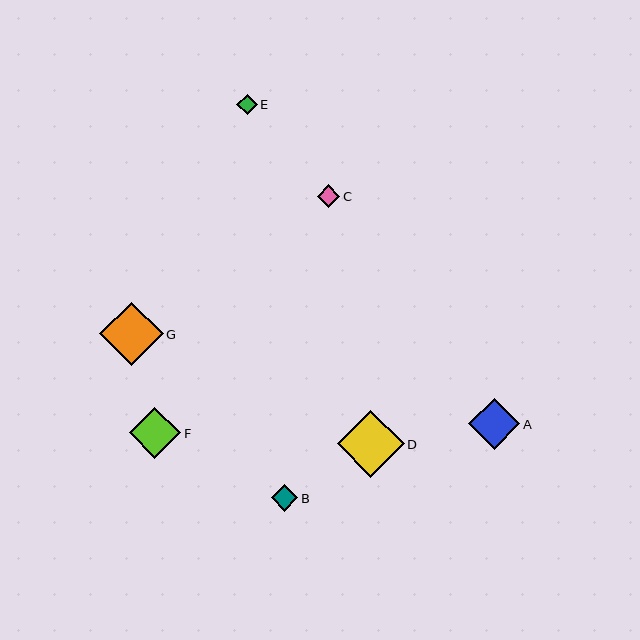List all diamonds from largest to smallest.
From largest to smallest: D, G, F, A, B, C, E.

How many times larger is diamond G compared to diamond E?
Diamond G is approximately 3.1 times the size of diamond E.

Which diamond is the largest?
Diamond D is the largest with a size of approximately 67 pixels.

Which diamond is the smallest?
Diamond E is the smallest with a size of approximately 20 pixels.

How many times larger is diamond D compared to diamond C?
Diamond D is approximately 3.0 times the size of diamond C.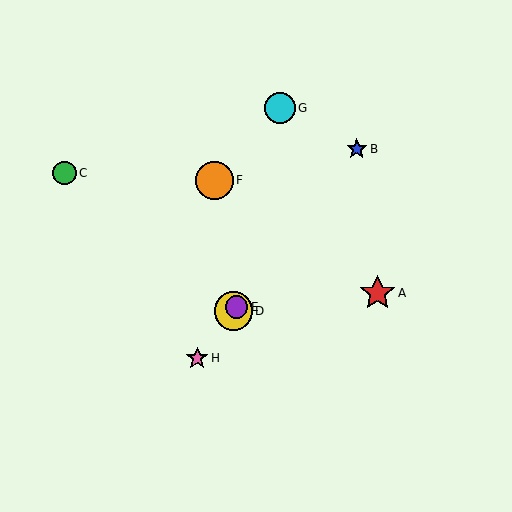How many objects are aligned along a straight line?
4 objects (B, D, E, H) are aligned along a straight line.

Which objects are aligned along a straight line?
Objects B, D, E, H are aligned along a straight line.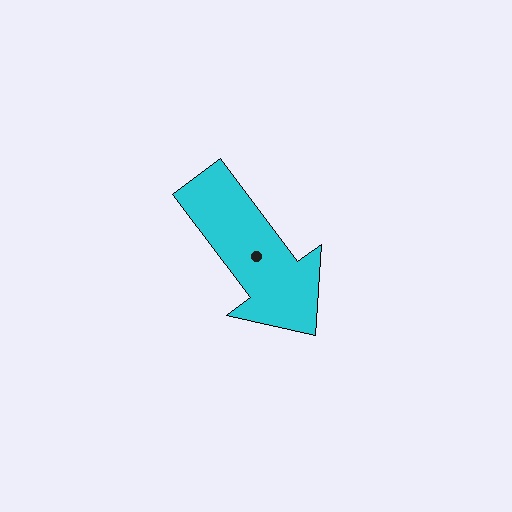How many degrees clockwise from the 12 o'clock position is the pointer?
Approximately 143 degrees.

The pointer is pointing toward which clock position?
Roughly 5 o'clock.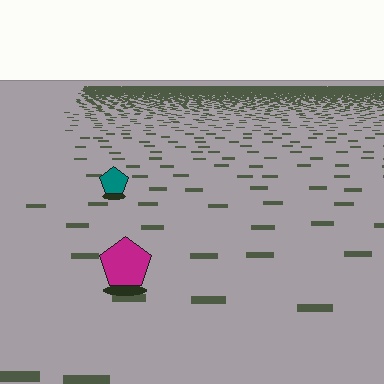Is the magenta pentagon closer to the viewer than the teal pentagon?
Yes. The magenta pentagon is closer — you can tell from the texture gradient: the ground texture is coarser near it.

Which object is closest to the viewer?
The magenta pentagon is closest. The texture marks near it are larger and more spread out.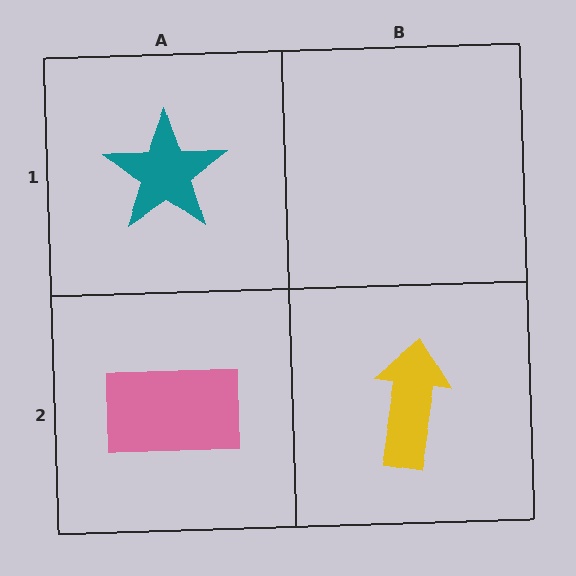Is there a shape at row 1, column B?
No, that cell is empty.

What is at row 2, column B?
A yellow arrow.